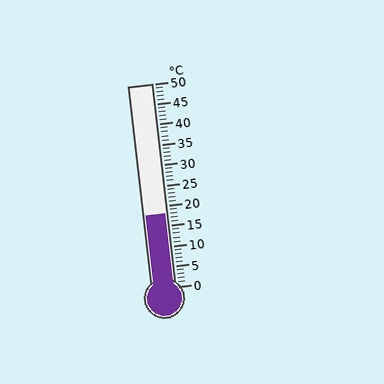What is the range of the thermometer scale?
The thermometer scale ranges from 0°C to 50°C.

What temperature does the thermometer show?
The thermometer shows approximately 18°C.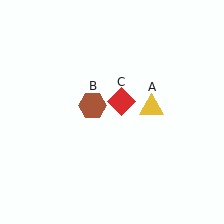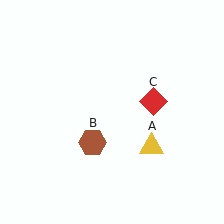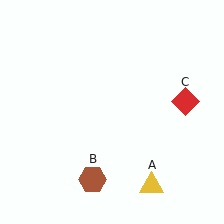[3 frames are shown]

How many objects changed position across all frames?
3 objects changed position: yellow triangle (object A), brown hexagon (object B), red diamond (object C).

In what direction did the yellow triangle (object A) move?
The yellow triangle (object A) moved down.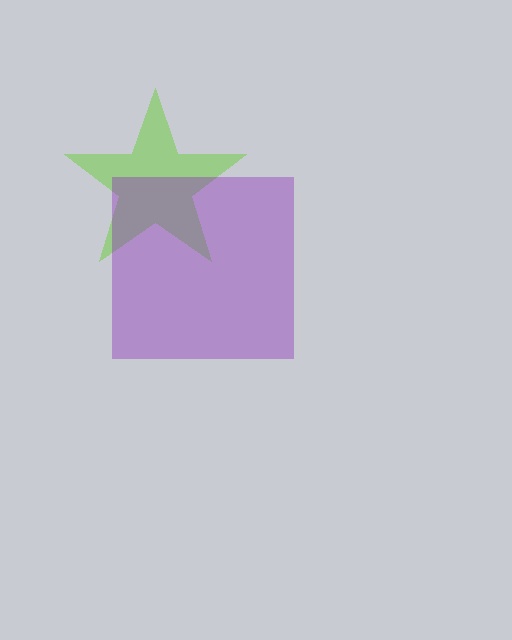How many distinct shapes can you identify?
There are 2 distinct shapes: a lime star, a purple square.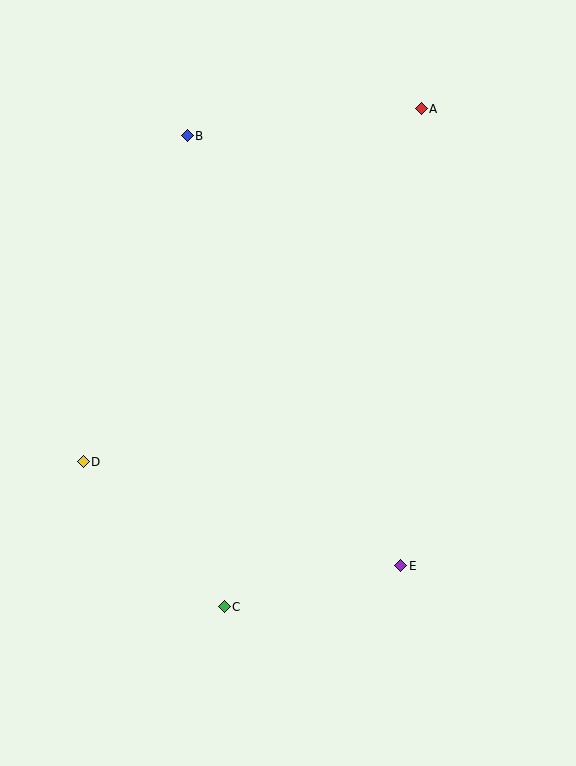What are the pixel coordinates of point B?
Point B is at (187, 136).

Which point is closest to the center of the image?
Point E at (401, 566) is closest to the center.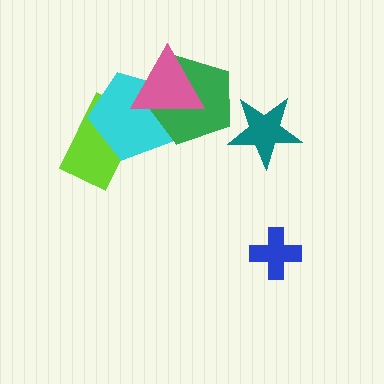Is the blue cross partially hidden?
No, no other shape covers it.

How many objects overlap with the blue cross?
0 objects overlap with the blue cross.